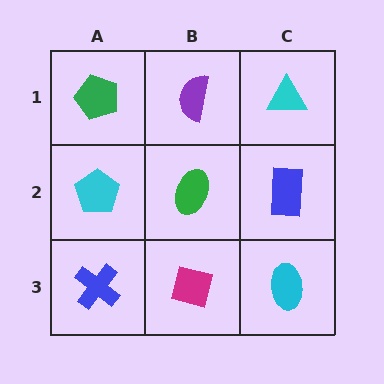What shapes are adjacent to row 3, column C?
A blue rectangle (row 2, column C), a magenta square (row 3, column B).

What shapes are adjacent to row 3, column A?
A cyan pentagon (row 2, column A), a magenta square (row 3, column B).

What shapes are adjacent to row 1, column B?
A green ellipse (row 2, column B), a green pentagon (row 1, column A), a cyan triangle (row 1, column C).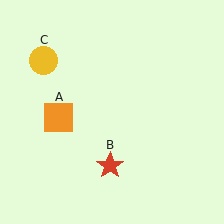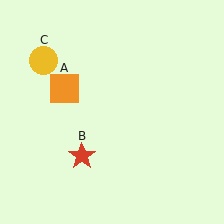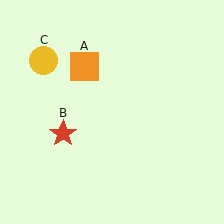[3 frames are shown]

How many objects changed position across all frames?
2 objects changed position: orange square (object A), red star (object B).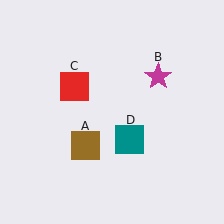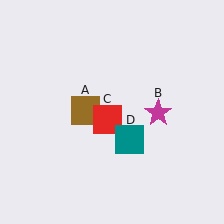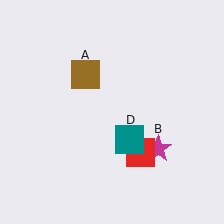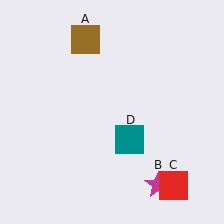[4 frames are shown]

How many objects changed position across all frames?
3 objects changed position: brown square (object A), magenta star (object B), red square (object C).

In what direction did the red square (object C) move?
The red square (object C) moved down and to the right.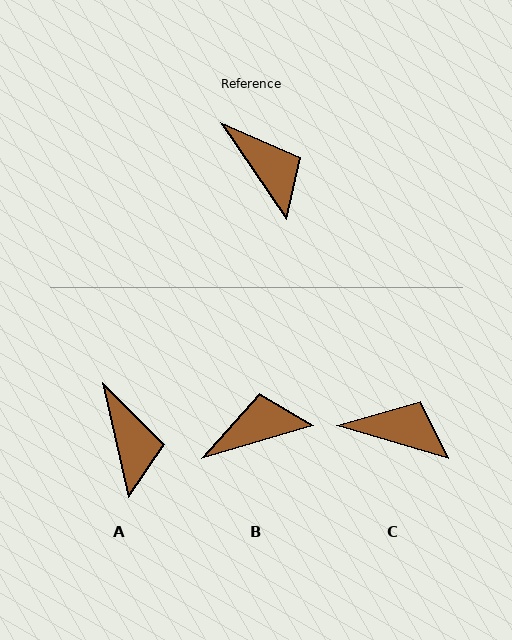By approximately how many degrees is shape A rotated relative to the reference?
Approximately 22 degrees clockwise.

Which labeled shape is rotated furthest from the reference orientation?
B, about 71 degrees away.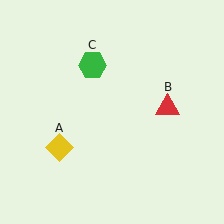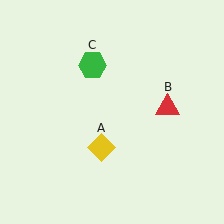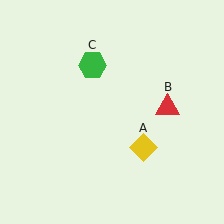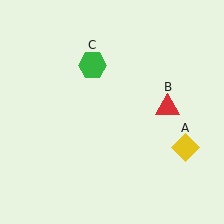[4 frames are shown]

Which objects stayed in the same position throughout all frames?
Red triangle (object B) and green hexagon (object C) remained stationary.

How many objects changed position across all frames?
1 object changed position: yellow diamond (object A).